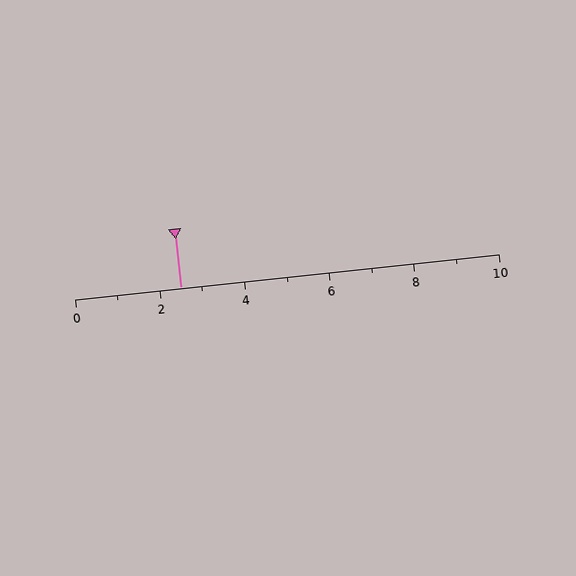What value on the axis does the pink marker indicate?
The marker indicates approximately 2.5.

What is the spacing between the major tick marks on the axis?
The major ticks are spaced 2 apart.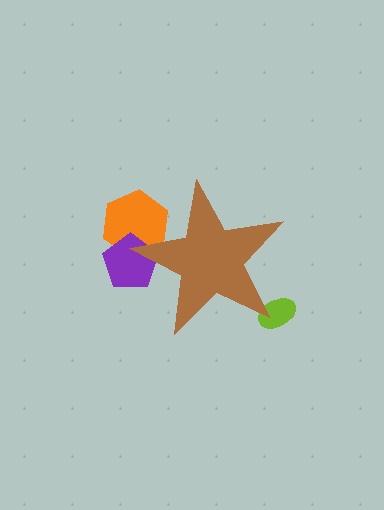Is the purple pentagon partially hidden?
Yes, the purple pentagon is partially hidden behind the brown star.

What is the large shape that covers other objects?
A brown star.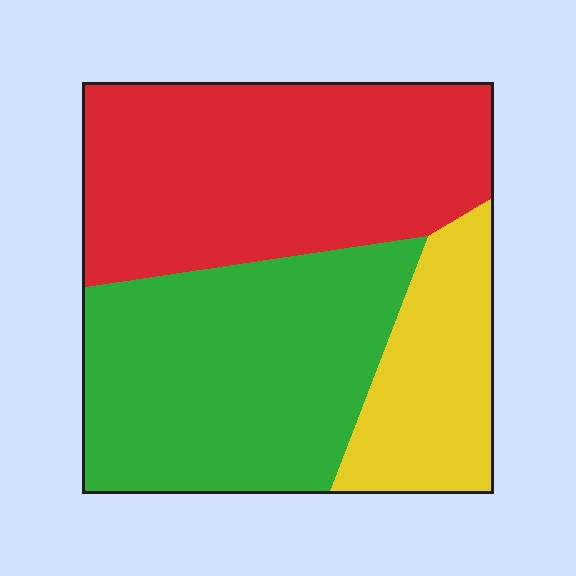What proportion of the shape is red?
Red takes up between a quarter and a half of the shape.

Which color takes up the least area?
Yellow, at roughly 20%.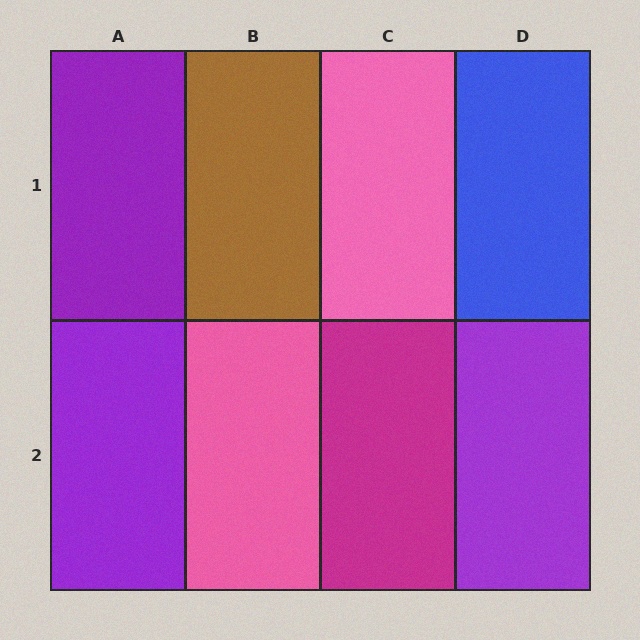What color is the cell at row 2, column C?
Magenta.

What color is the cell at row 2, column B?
Pink.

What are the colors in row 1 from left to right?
Purple, brown, pink, blue.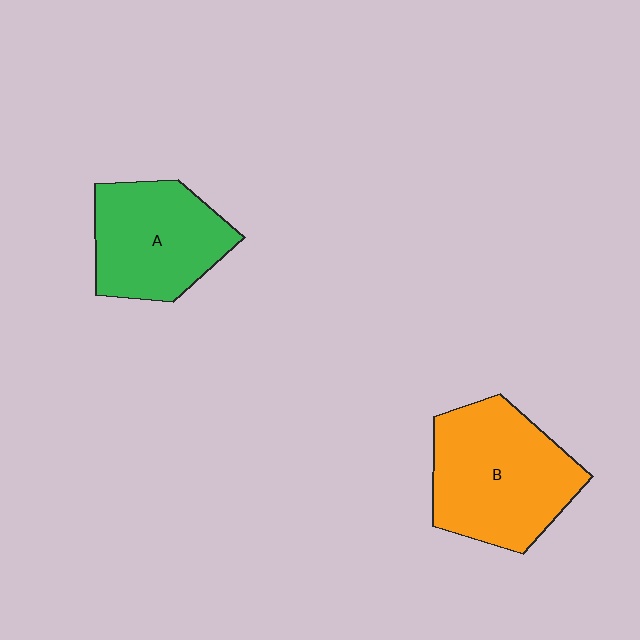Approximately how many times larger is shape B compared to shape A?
Approximately 1.3 times.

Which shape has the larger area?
Shape B (orange).